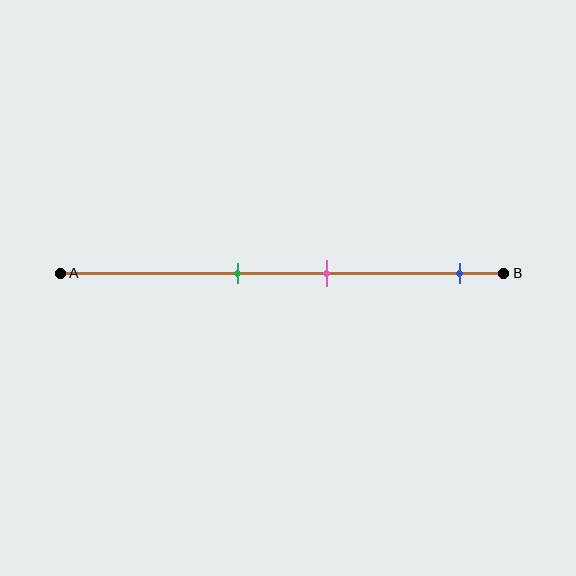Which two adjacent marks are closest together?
The green and pink marks are the closest adjacent pair.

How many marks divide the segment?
There are 3 marks dividing the segment.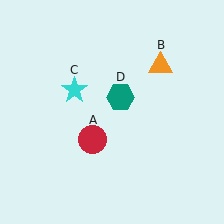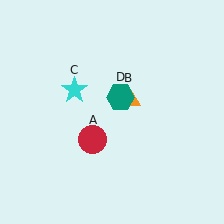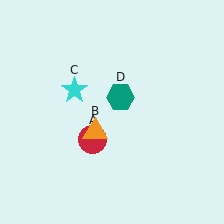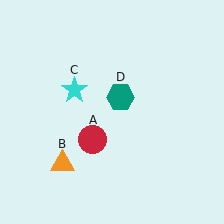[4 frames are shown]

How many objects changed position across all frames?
1 object changed position: orange triangle (object B).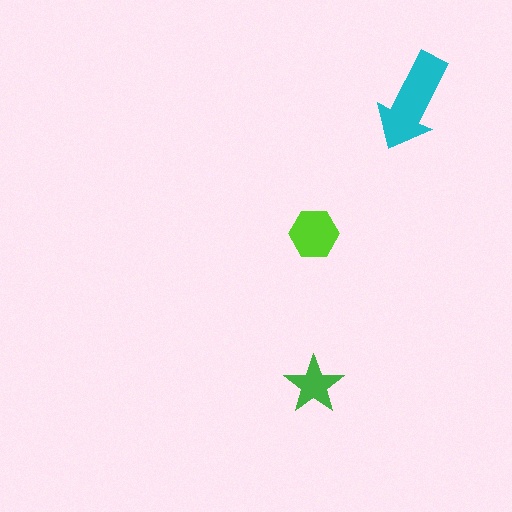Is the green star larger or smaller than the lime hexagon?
Smaller.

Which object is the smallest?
The green star.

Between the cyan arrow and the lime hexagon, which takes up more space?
The cyan arrow.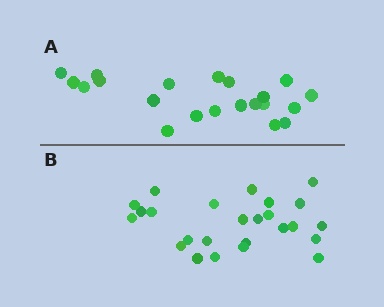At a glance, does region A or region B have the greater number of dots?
Region B (the bottom region) has more dots.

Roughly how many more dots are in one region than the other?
Region B has about 4 more dots than region A.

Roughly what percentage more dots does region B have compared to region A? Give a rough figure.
About 20% more.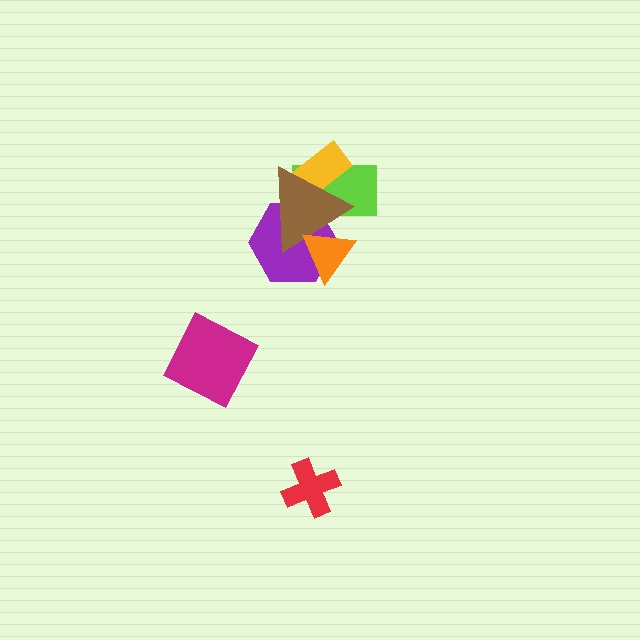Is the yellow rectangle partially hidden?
Yes, it is partially covered by another shape.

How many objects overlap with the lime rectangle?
4 objects overlap with the lime rectangle.